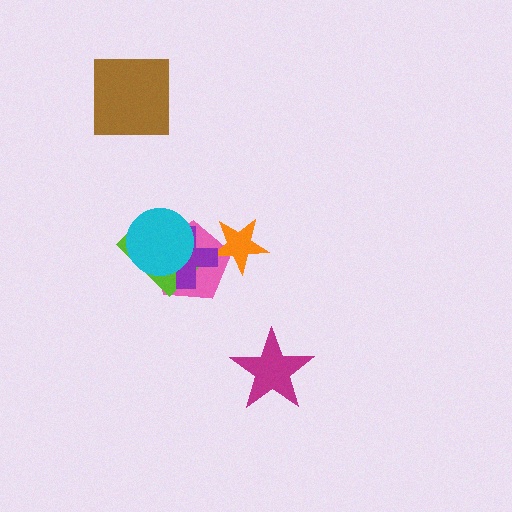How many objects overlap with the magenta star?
0 objects overlap with the magenta star.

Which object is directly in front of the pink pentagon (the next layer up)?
The lime rectangle is directly in front of the pink pentagon.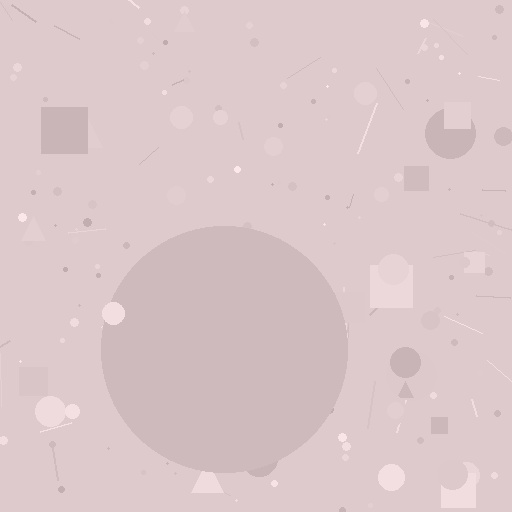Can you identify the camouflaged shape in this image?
The camouflaged shape is a circle.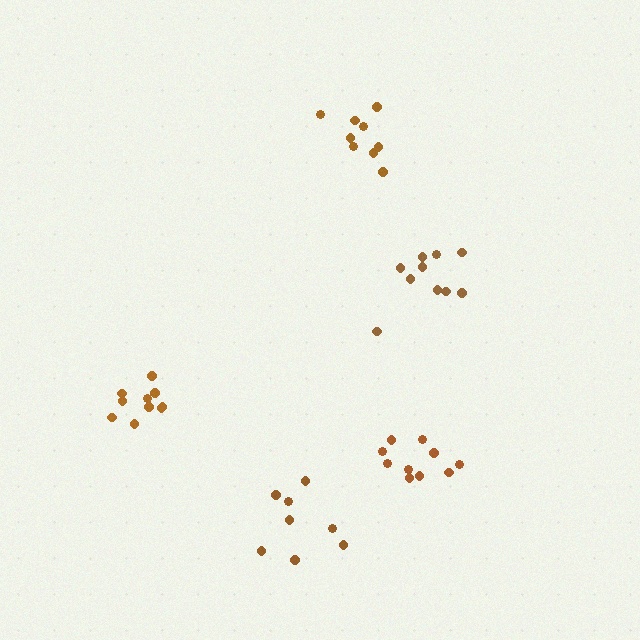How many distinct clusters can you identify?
There are 5 distinct clusters.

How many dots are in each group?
Group 1: 10 dots, Group 2: 10 dots, Group 3: 10 dots, Group 4: 9 dots, Group 5: 9 dots (48 total).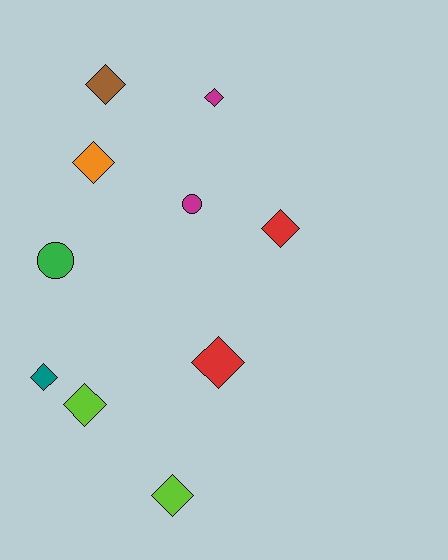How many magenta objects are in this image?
There are 2 magenta objects.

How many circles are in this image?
There are 2 circles.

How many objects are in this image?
There are 10 objects.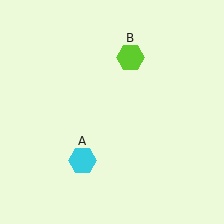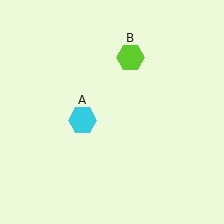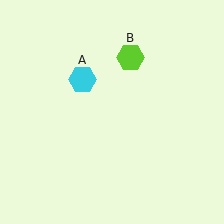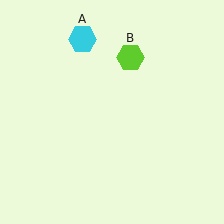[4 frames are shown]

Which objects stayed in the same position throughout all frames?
Lime hexagon (object B) remained stationary.